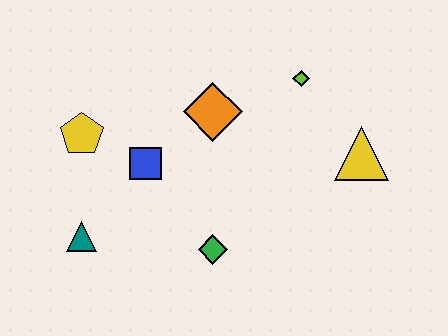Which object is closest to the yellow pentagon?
The blue square is closest to the yellow pentagon.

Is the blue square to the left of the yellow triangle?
Yes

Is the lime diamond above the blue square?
Yes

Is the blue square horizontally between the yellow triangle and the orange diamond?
No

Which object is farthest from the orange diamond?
The teal triangle is farthest from the orange diamond.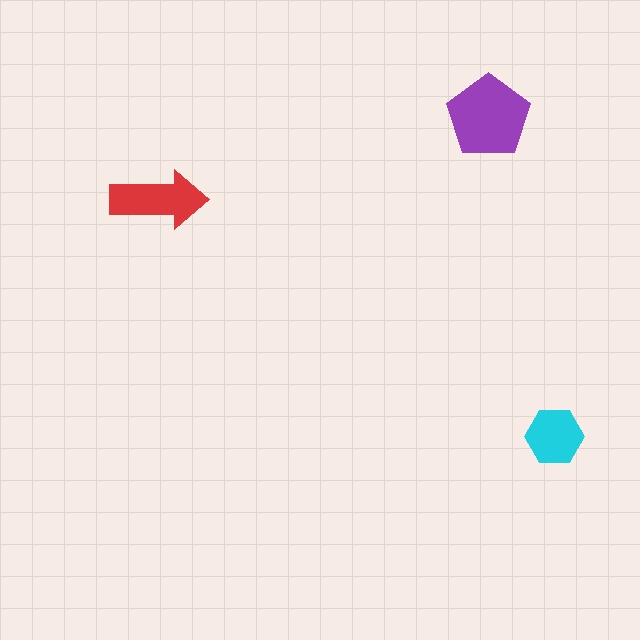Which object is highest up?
The purple pentagon is topmost.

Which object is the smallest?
The cyan hexagon.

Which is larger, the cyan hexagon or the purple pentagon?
The purple pentagon.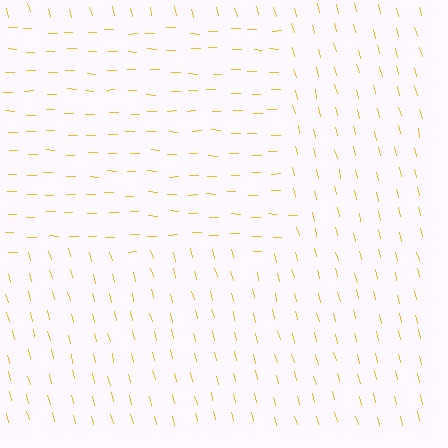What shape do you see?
I see a rectangle.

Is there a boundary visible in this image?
Yes, there is a texture boundary formed by a change in line orientation.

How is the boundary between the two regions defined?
The boundary is defined purely by a change in line orientation (approximately 75 degrees difference). All lines are the same color and thickness.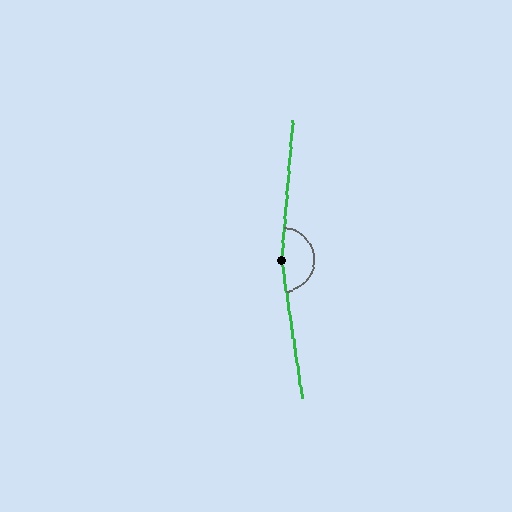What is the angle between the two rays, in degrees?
Approximately 167 degrees.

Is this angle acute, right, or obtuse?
It is obtuse.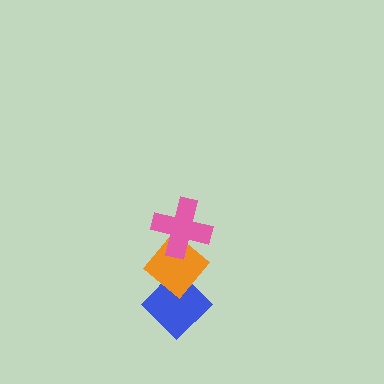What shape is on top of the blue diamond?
The orange diamond is on top of the blue diamond.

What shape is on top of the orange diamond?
The pink cross is on top of the orange diamond.